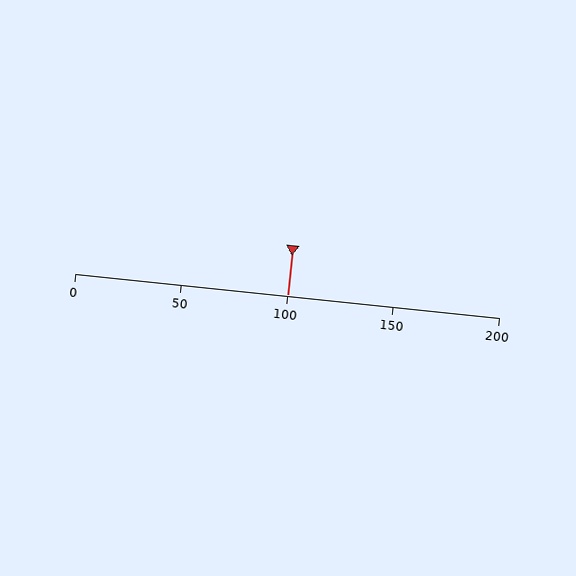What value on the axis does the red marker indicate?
The marker indicates approximately 100.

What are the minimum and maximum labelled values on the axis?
The axis runs from 0 to 200.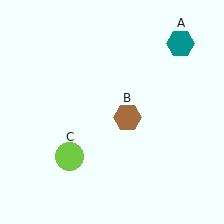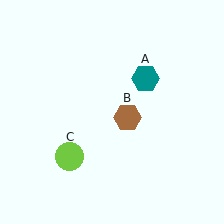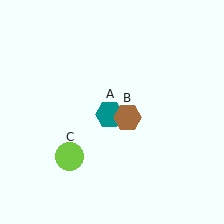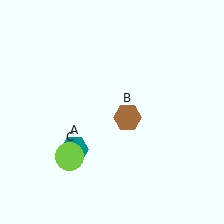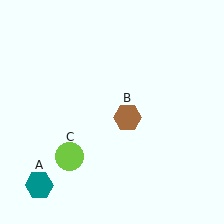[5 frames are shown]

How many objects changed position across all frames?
1 object changed position: teal hexagon (object A).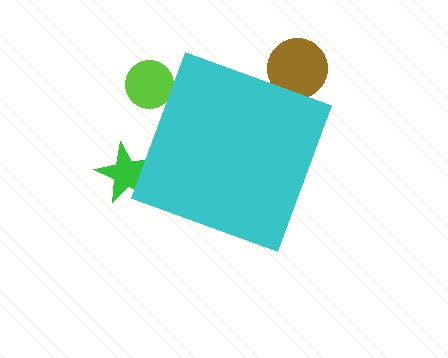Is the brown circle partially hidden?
Yes, the brown circle is partially hidden behind the cyan diamond.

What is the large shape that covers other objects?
A cyan diamond.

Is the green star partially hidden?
Yes, the green star is partially hidden behind the cyan diamond.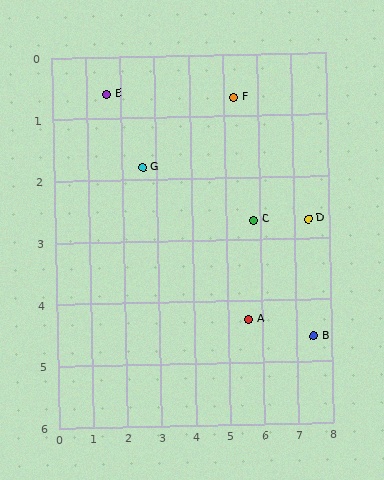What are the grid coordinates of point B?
Point B is at approximately (7.5, 4.6).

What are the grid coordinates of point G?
Point G is at approximately (2.6, 1.8).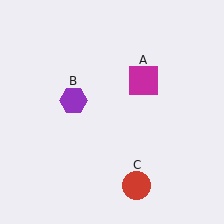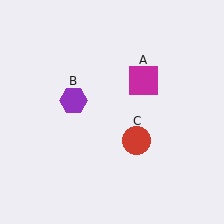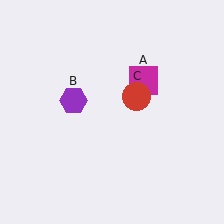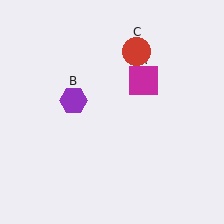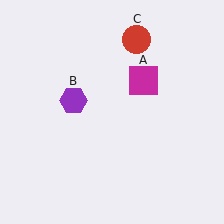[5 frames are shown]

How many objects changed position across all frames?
1 object changed position: red circle (object C).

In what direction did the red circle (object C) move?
The red circle (object C) moved up.